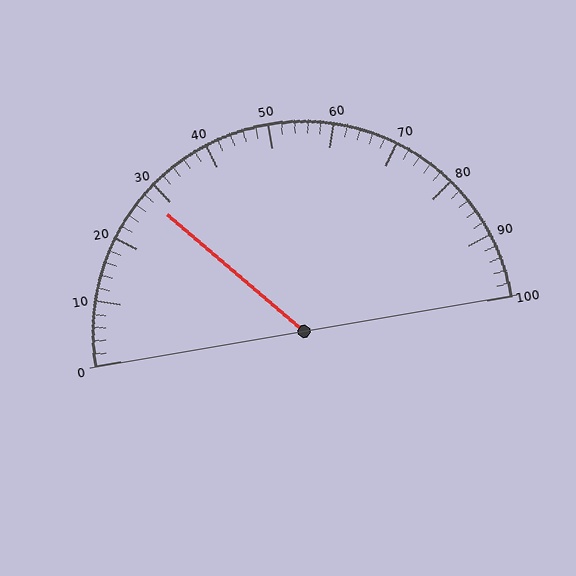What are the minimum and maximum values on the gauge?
The gauge ranges from 0 to 100.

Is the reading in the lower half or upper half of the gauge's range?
The reading is in the lower half of the range (0 to 100).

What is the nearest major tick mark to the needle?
The nearest major tick mark is 30.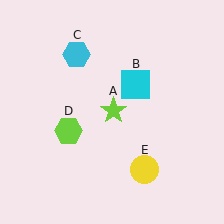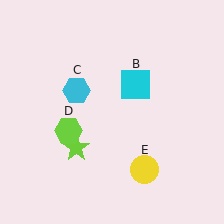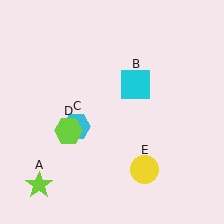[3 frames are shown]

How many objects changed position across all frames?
2 objects changed position: lime star (object A), cyan hexagon (object C).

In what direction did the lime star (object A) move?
The lime star (object A) moved down and to the left.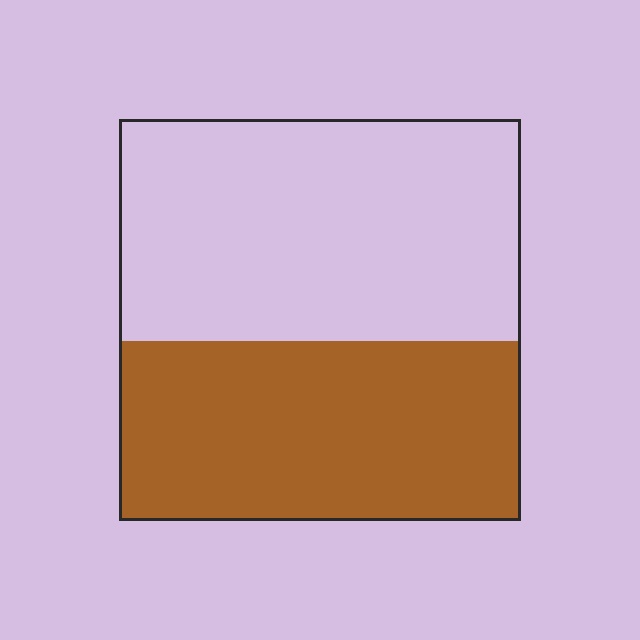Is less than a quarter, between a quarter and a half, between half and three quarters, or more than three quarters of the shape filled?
Between a quarter and a half.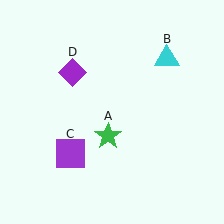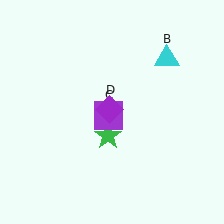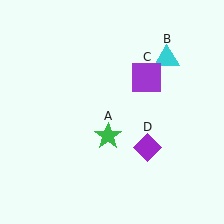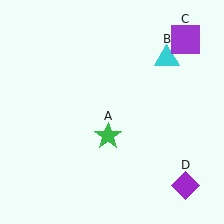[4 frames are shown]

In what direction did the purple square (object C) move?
The purple square (object C) moved up and to the right.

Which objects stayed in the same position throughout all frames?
Green star (object A) and cyan triangle (object B) remained stationary.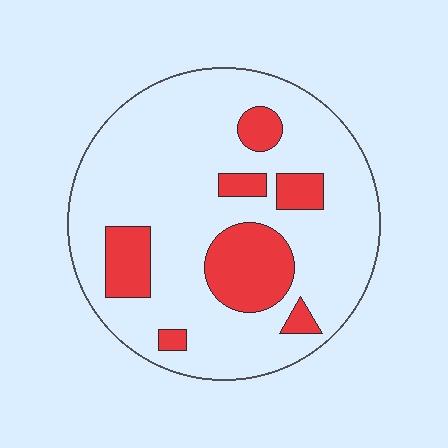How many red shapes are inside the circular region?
7.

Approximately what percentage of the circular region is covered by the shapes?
Approximately 20%.